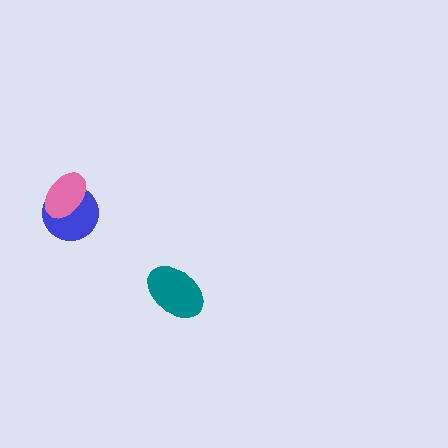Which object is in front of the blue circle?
The pink ellipse is in front of the blue circle.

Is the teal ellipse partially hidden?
No, no other shape covers it.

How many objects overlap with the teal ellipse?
0 objects overlap with the teal ellipse.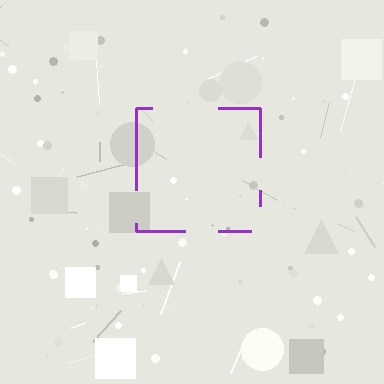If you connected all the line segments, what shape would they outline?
They would outline a square.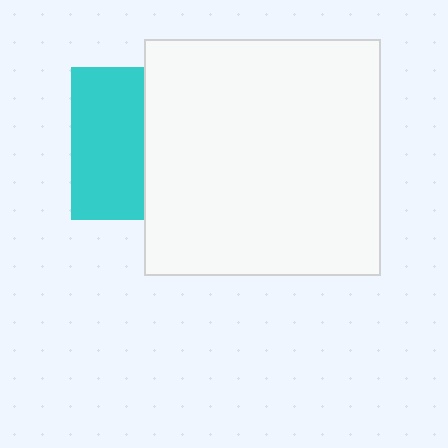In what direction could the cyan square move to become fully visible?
The cyan square could move left. That would shift it out from behind the white square entirely.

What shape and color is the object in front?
The object in front is a white square.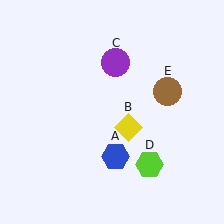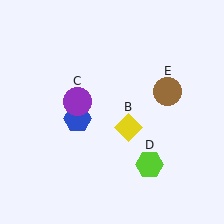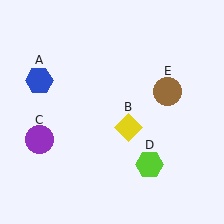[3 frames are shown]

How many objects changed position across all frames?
2 objects changed position: blue hexagon (object A), purple circle (object C).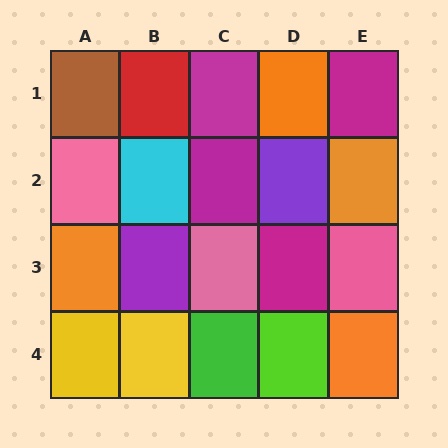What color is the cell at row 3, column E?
Pink.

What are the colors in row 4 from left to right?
Yellow, yellow, green, lime, orange.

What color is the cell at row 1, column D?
Orange.